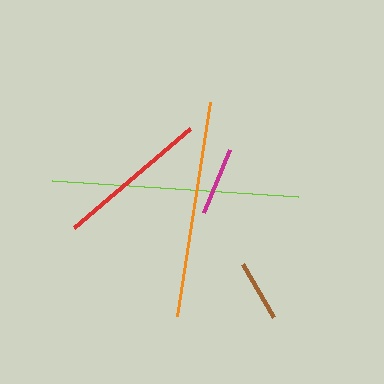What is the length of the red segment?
The red segment is approximately 152 pixels long.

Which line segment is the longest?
The lime line is the longest at approximately 246 pixels.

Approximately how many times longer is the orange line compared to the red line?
The orange line is approximately 1.4 times the length of the red line.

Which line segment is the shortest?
The brown line is the shortest at approximately 62 pixels.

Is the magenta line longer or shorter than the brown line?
The magenta line is longer than the brown line.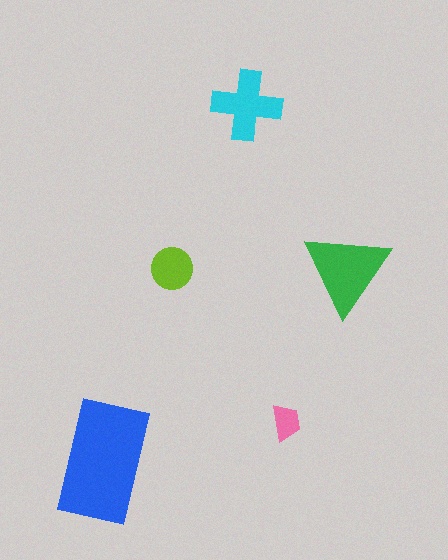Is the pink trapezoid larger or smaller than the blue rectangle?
Smaller.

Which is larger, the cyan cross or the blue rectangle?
The blue rectangle.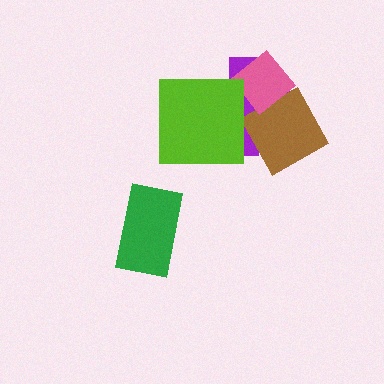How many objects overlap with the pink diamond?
2 objects overlap with the pink diamond.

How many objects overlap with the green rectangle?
0 objects overlap with the green rectangle.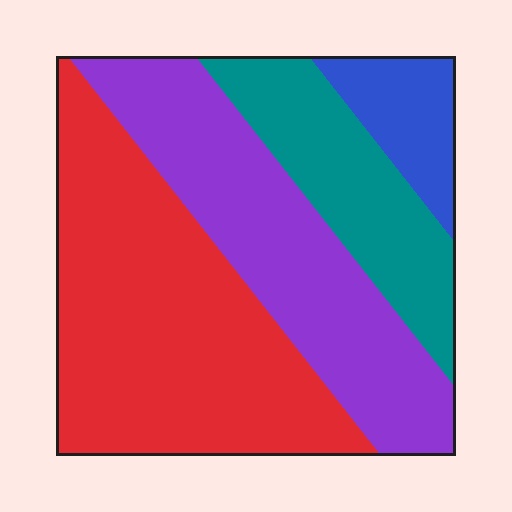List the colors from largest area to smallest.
From largest to smallest: red, purple, teal, blue.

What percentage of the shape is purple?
Purple takes up about one third (1/3) of the shape.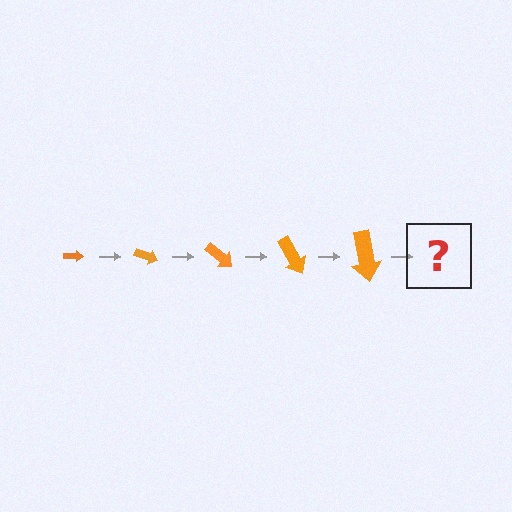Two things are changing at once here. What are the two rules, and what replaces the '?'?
The two rules are that the arrow grows larger each step and it rotates 20 degrees each step. The '?' should be an arrow, larger than the previous one and rotated 100 degrees from the start.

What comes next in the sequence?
The next element should be an arrow, larger than the previous one and rotated 100 degrees from the start.